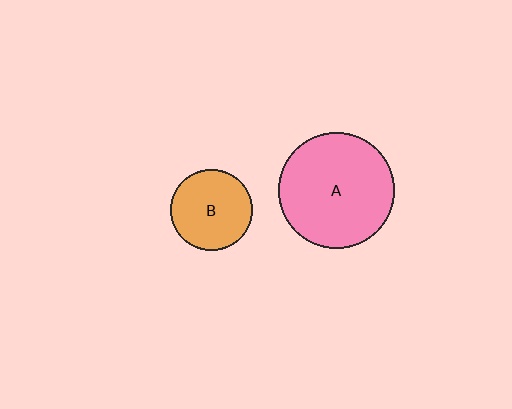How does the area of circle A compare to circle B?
Approximately 2.0 times.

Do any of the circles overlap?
No, none of the circles overlap.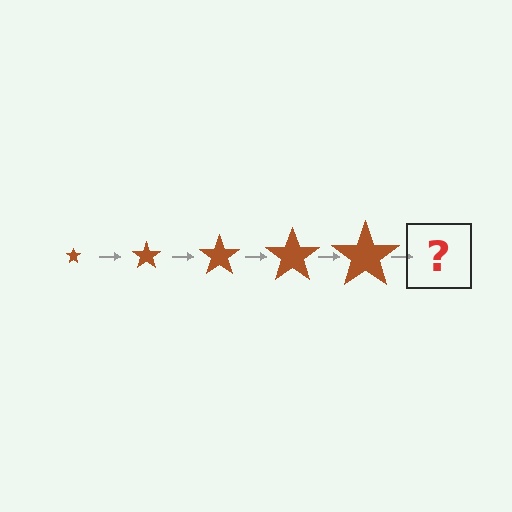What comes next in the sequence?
The next element should be a brown star, larger than the previous one.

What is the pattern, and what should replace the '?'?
The pattern is that the star gets progressively larger each step. The '?' should be a brown star, larger than the previous one.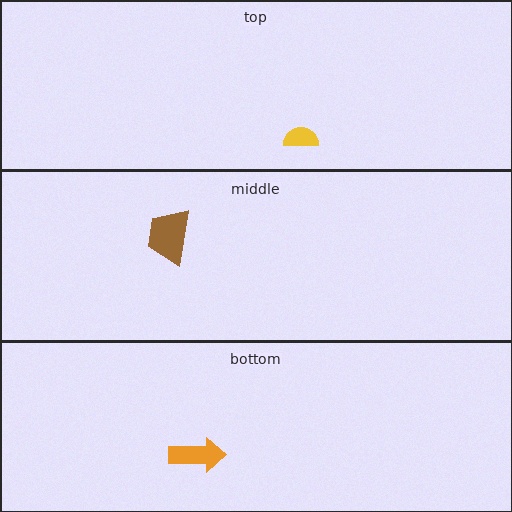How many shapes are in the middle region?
1.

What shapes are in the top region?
The yellow semicircle.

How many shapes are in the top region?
1.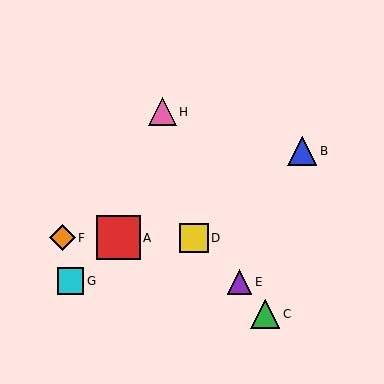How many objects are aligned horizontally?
3 objects (A, D, F) are aligned horizontally.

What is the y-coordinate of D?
Object D is at y≈238.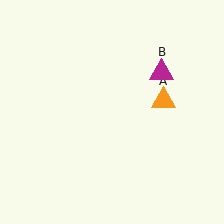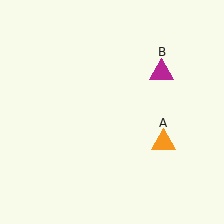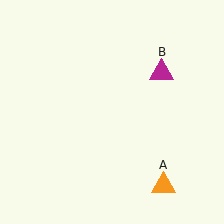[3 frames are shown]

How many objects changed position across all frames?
1 object changed position: orange triangle (object A).